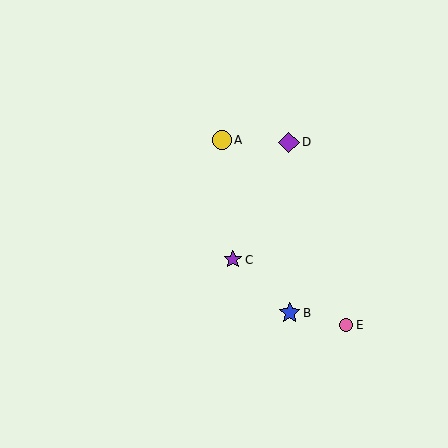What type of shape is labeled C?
Shape C is a purple star.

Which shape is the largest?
The blue star (labeled B) is the largest.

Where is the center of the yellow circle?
The center of the yellow circle is at (222, 140).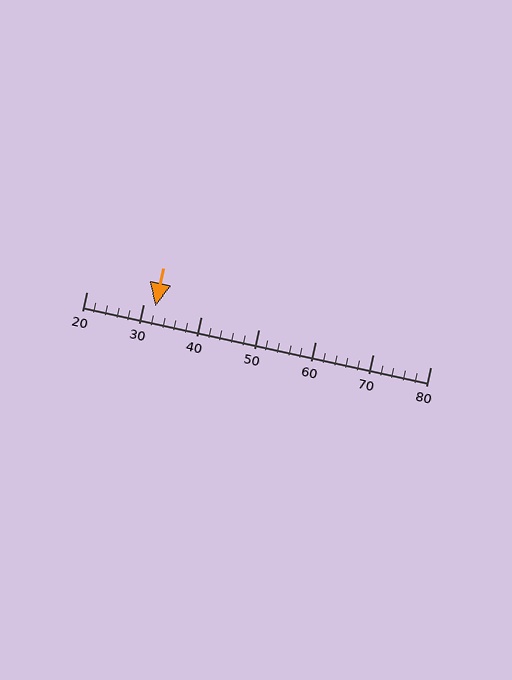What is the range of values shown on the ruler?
The ruler shows values from 20 to 80.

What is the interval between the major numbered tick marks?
The major tick marks are spaced 10 units apart.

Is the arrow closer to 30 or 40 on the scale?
The arrow is closer to 30.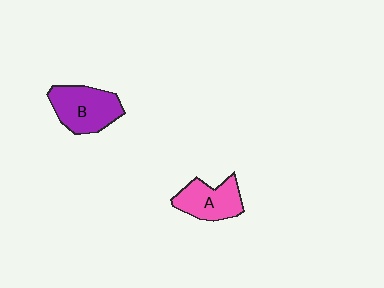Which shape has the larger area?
Shape B (purple).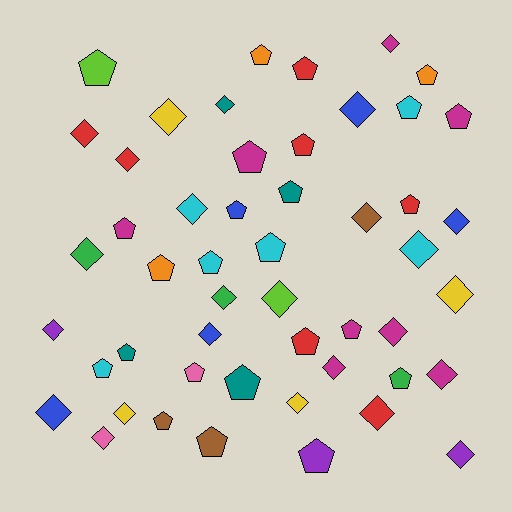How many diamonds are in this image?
There are 25 diamonds.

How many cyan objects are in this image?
There are 6 cyan objects.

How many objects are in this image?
There are 50 objects.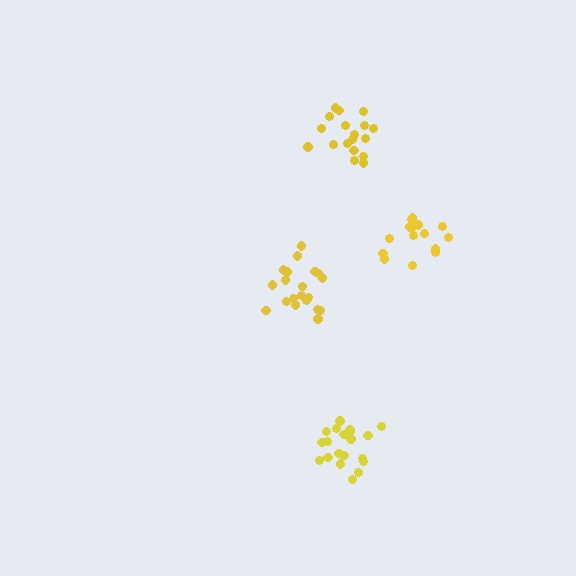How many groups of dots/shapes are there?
There are 4 groups.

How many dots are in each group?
Group 1: 20 dots, Group 2: 20 dots, Group 3: 18 dots, Group 4: 15 dots (73 total).